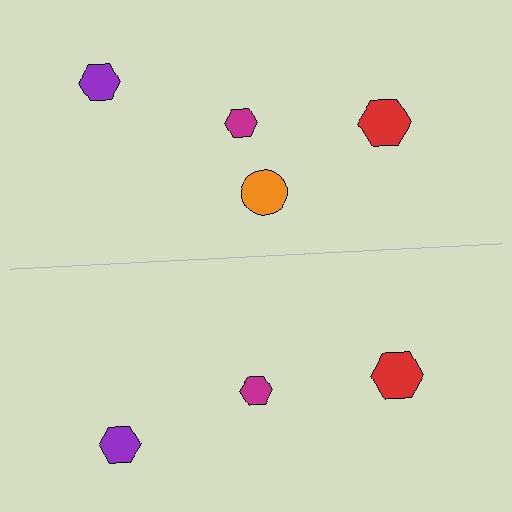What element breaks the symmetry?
A orange circle is missing from the bottom side.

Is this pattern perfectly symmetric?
No, the pattern is not perfectly symmetric. A orange circle is missing from the bottom side.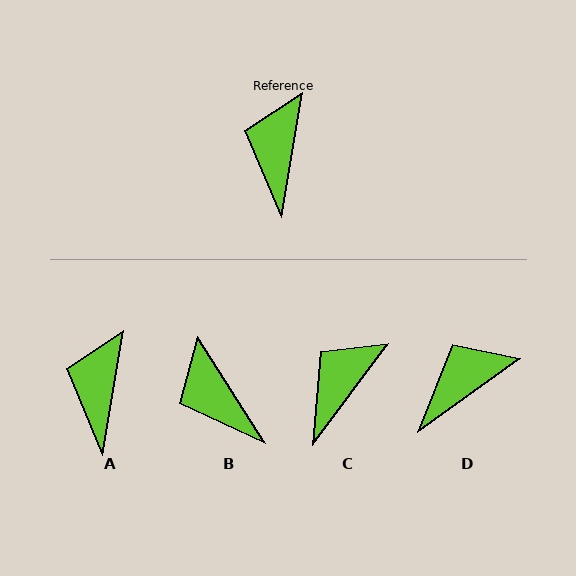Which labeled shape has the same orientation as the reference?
A.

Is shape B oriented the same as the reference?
No, it is off by about 42 degrees.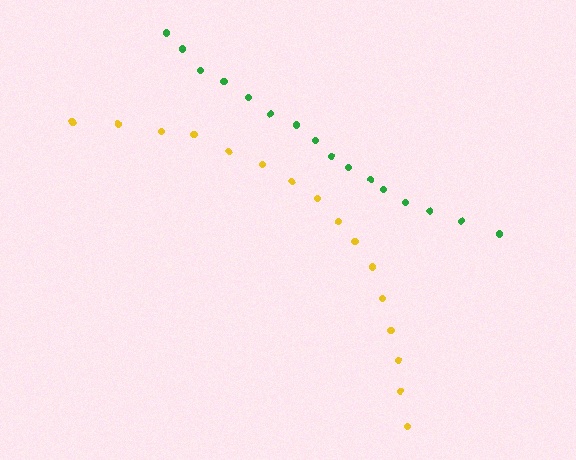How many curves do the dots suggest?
There are 2 distinct paths.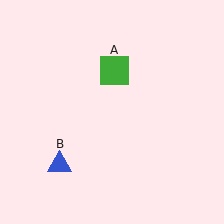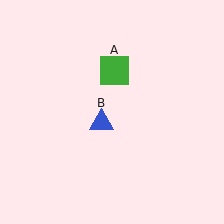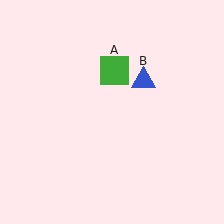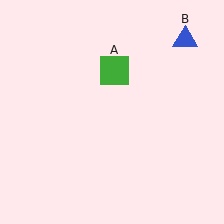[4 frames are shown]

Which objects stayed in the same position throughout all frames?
Green square (object A) remained stationary.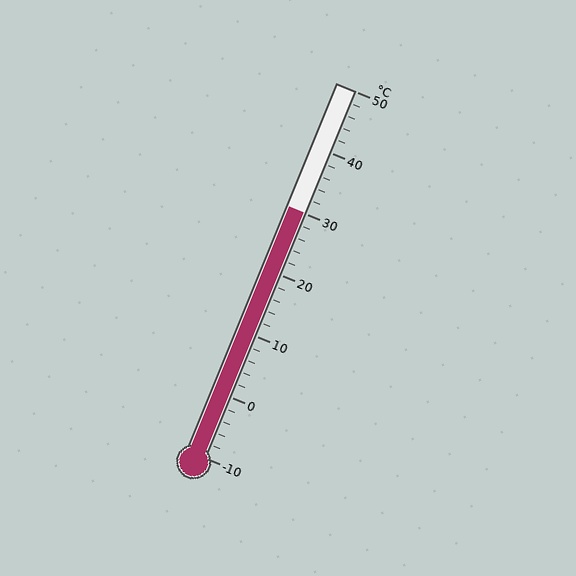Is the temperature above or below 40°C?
The temperature is below 40°C.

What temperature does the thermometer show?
The thermometer shows approximately 30°C.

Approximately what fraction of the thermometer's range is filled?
The thermometer is filled to approximately 65% of its range.